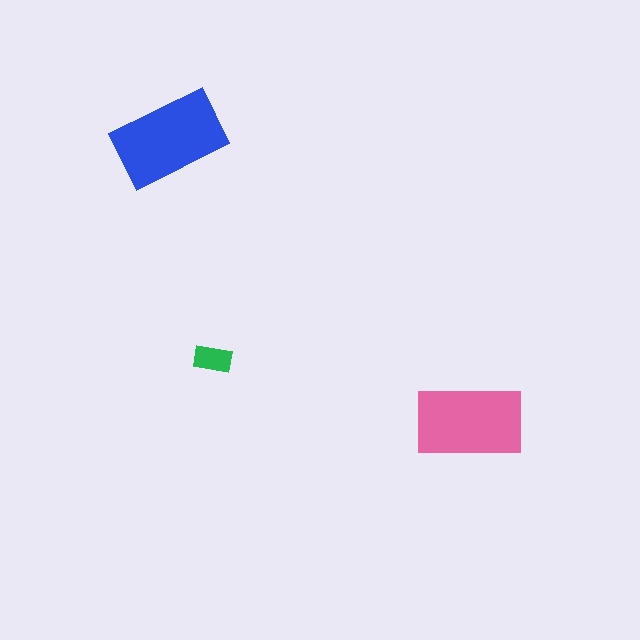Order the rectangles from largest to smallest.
the blue one, the pink one, the green one.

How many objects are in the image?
There are 3 objects in the image.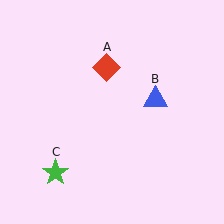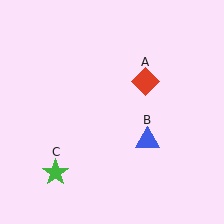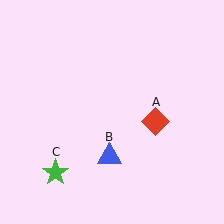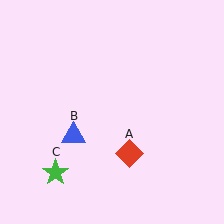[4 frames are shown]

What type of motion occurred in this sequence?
The red diamond (object A), blue triangle (object B) rotated clockwise around the center of the scene.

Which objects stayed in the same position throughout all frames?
Green star (object C) remained stationary.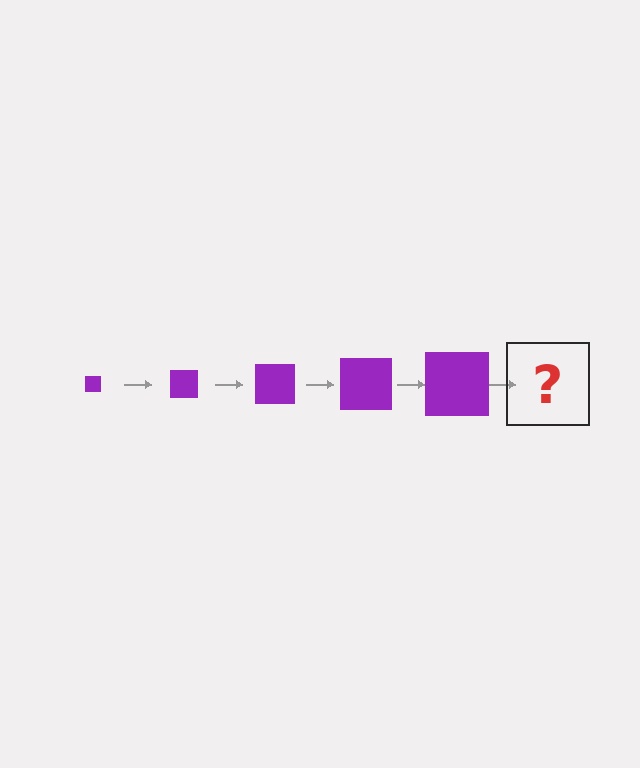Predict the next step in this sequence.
The next step is a purple square, larger than the previous one.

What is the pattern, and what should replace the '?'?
The pattern is that the square gets progressively larger each step. The '?' should be a purple square, larger than the previous one.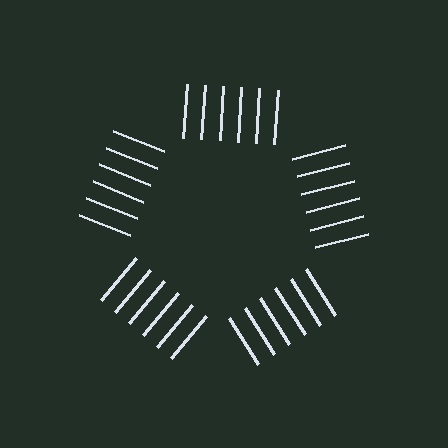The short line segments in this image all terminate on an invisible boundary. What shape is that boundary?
An illusory pentagon — the line segments terminate on its edges but no continuous stroke is drawn.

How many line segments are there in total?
30 — 6 along each of the 5 edges.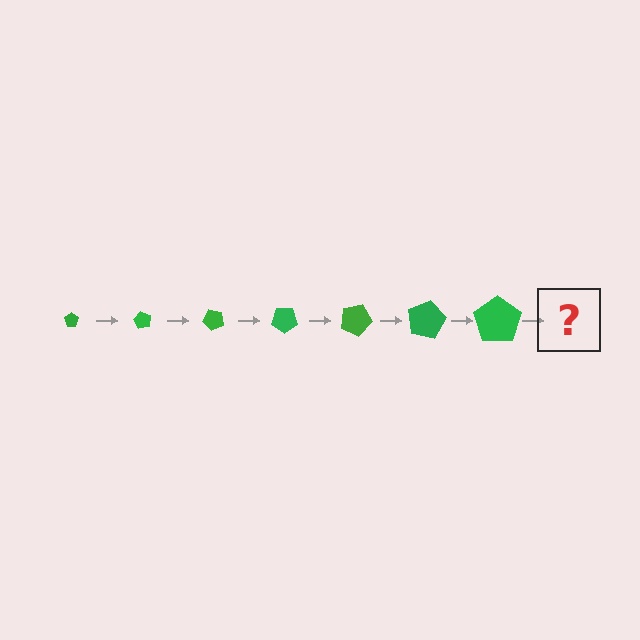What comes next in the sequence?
The next element should be a pentagon, larger than the previous one and rotated 420 degrees from the start.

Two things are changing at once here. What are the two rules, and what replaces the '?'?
The two rules are that the pentagon grows larger each step and it rotates 60 degrees each step. The '?' should be a pentagon, larger than the previous one and rotated 420 degrees from the start.